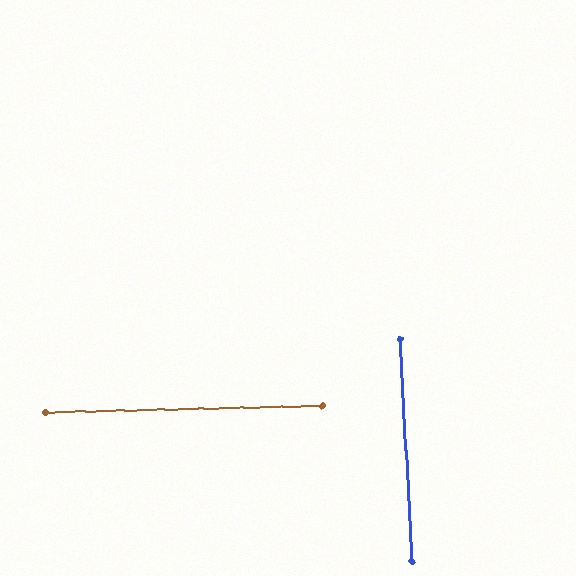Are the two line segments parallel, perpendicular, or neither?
Perpendicular — they meet at approximately 88°.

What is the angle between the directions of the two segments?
Approximately 88 degrees.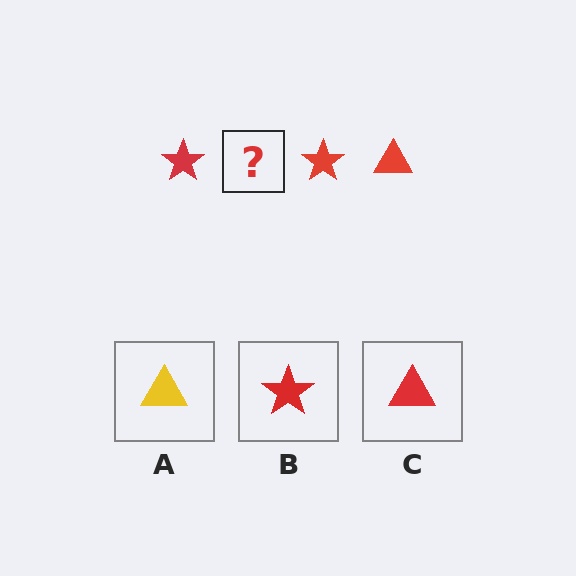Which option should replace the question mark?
Option C.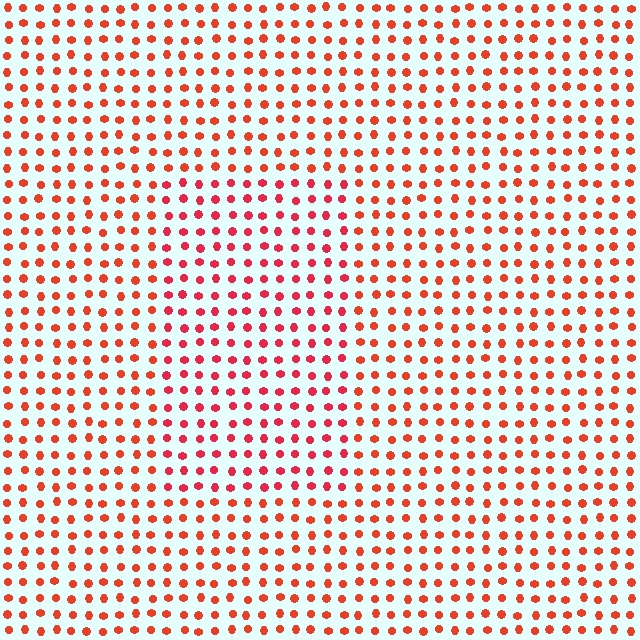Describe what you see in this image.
The image is filled with small red elements in a uniform arrangement. A rectangle-shaped region is visible where the elements are tinted to a slightly different hue, forming a subtle color boundary.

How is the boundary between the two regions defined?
The boundary is defined purely by a slight shift in hue (about 19 degrees). Spacing, size, and orientation are identical on both sides.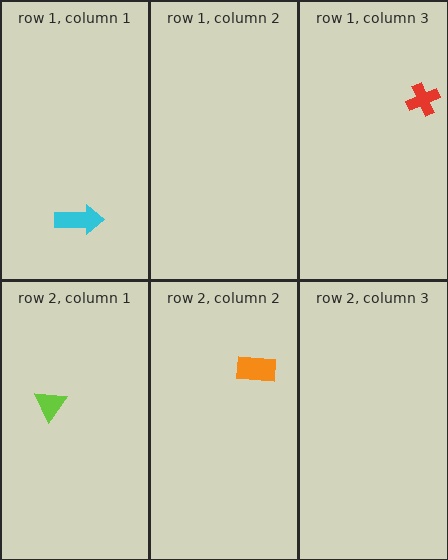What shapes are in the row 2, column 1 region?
The lime triangle.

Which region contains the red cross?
The row 1, column 3 region.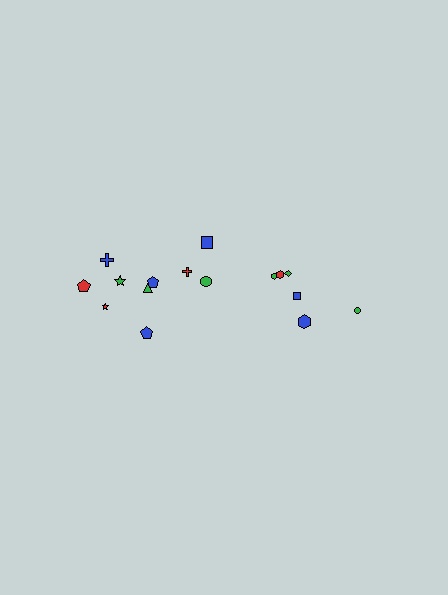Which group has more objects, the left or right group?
The left group.